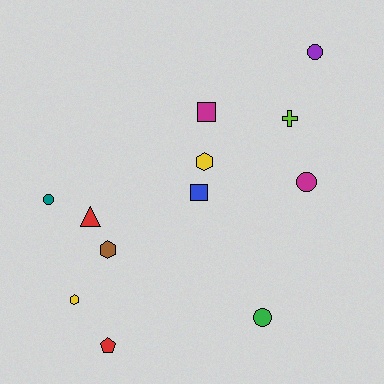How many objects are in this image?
There are 12 objects.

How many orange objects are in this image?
There are no orange objects.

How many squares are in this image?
There are 2 squares.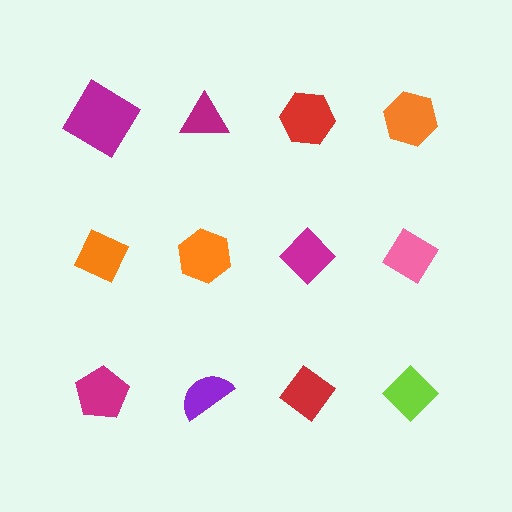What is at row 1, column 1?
A magenta diamond.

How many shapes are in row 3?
4 shapes.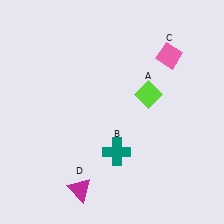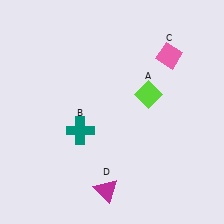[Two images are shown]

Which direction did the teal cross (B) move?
The teal cross (B) moved left.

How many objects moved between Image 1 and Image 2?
2 objects moved between the two images.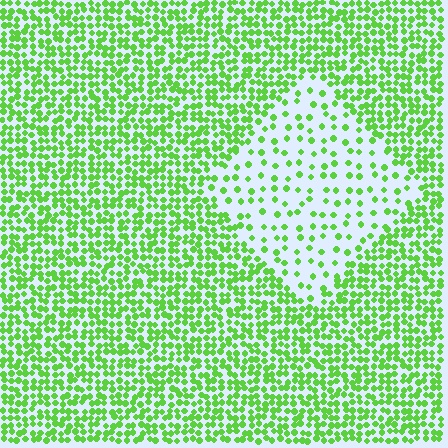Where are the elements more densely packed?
The elements are more densely packed outside the diamond boundary.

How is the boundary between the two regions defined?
The boundary is defined by a change in element density (approximately 2.8x ratio). All elements are the same color, size, and shape.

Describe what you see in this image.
The image contains small lime elements arranged at two different densities. A diamond-shaped region is visible where the elements are less densely packed than the surrounding area.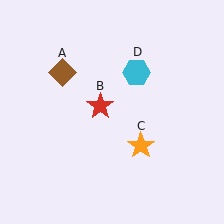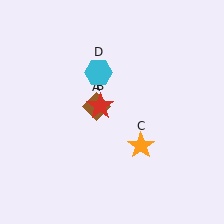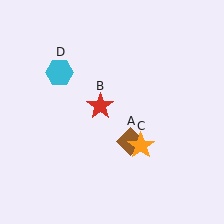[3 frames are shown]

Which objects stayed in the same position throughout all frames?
Red star (object B) and orange star (object C) remained stationary.